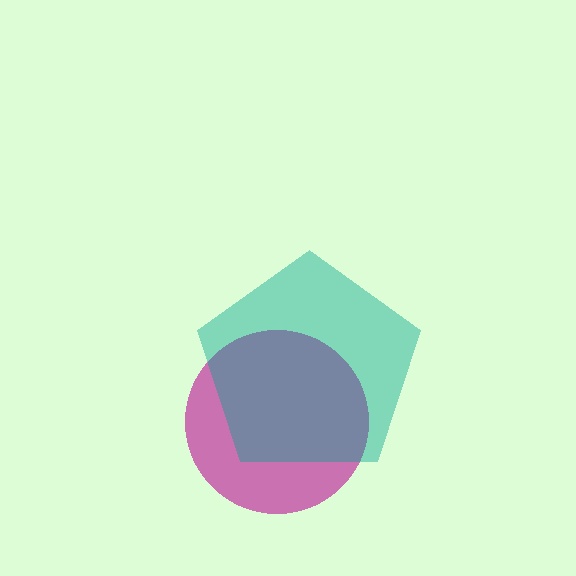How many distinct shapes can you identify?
There are 2 distinct shapes: a magenta circle, a teal pentagon.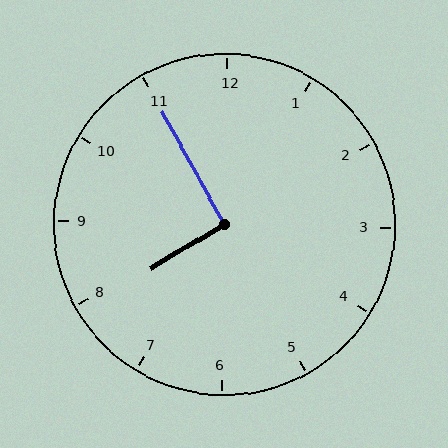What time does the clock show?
7:55.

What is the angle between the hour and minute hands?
Approximately 92 degrees.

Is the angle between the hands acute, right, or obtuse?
It is right.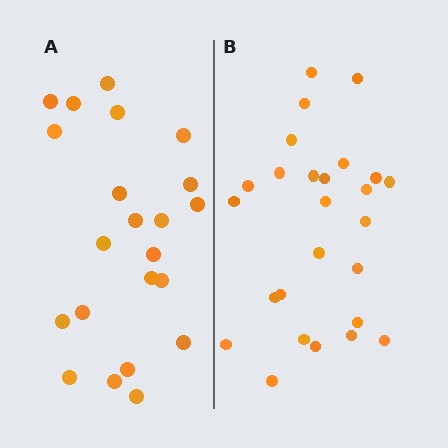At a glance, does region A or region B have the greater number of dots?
Region B (the right region) has more dots.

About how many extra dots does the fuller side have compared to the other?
Region B has about 4 more dots than region A.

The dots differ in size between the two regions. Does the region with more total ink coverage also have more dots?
No. Region A has more total ink coverage because its dots are larger, but region B actually contains more individual dots. Total area can be misleading — the number of items is what matters here.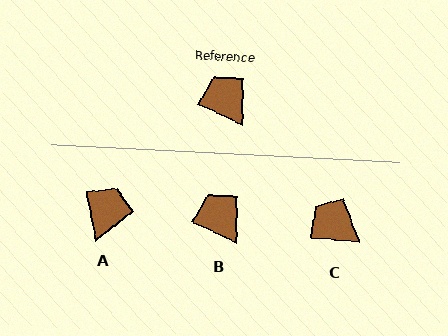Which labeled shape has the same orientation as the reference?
B.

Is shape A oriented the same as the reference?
No, it is off by about 53 degrees.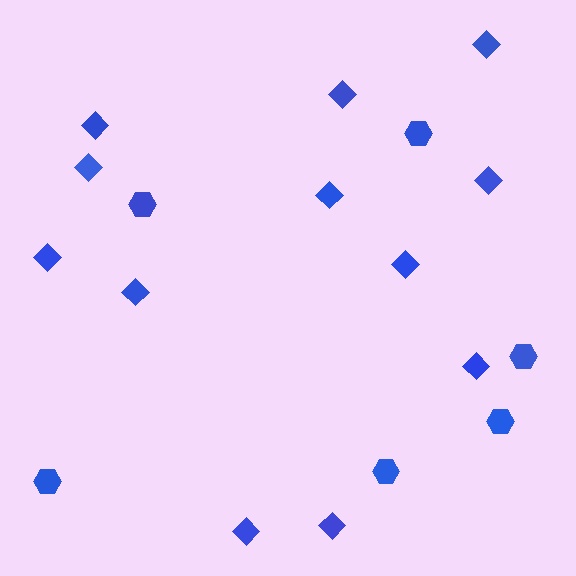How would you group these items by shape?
There are 2 groups: one group of hexagons (6) and one group of diamonds (12).